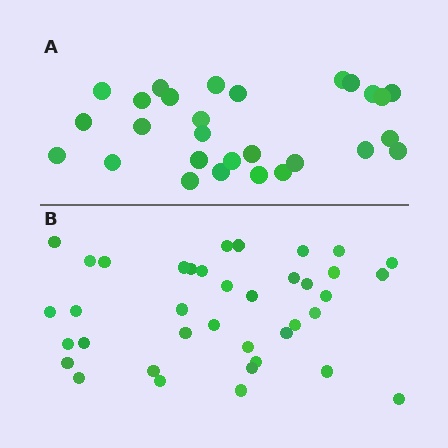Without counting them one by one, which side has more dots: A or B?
Region B (the bottom region) has more dots.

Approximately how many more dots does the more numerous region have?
Region B has roughly 10 or so more dots than region A.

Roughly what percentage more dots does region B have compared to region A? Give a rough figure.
About 35% more.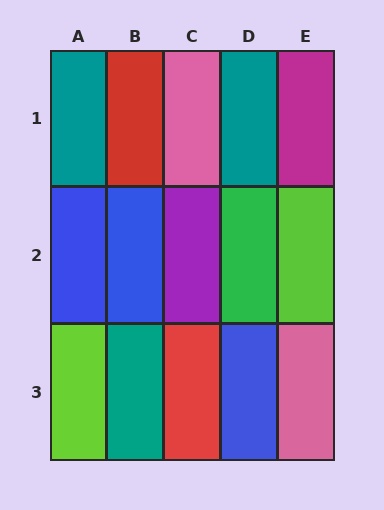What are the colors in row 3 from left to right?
Lime, teal, red, blue, pink.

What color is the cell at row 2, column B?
Blue.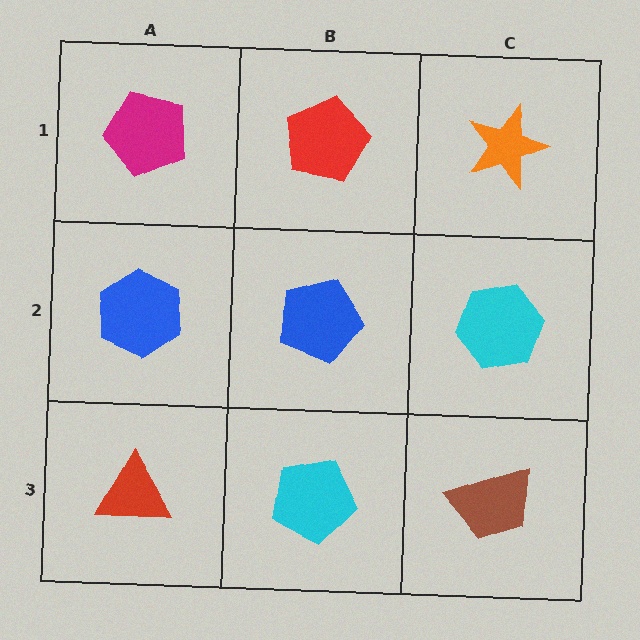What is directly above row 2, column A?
A magenta pentagon.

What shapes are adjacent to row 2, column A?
A magenta pentagon (row 1, column A), a red triangle (row 3, column A), a blue pentagon (row 2, column B).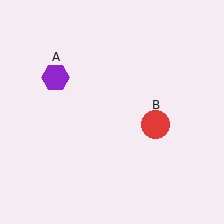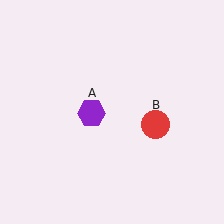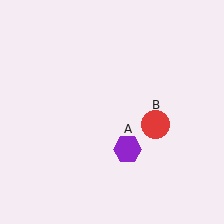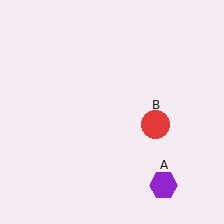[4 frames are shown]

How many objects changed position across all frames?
1 object changed position: purple hexagon (object A).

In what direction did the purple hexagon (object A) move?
The purple hexagon (object A) moved down and to the right.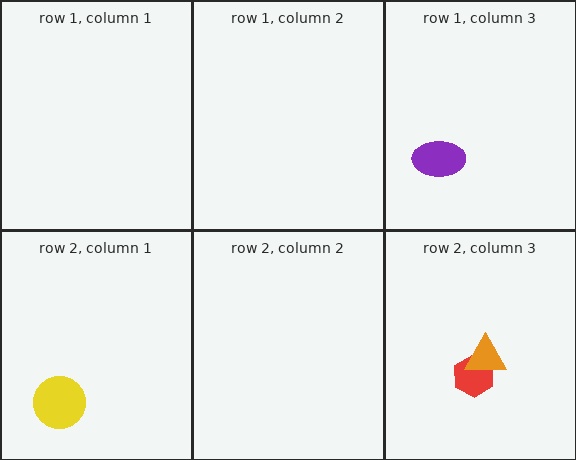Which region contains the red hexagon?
The row 2, column 3 region.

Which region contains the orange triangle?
The row 2, column 3 region.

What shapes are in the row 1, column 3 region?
The purple ellipse.